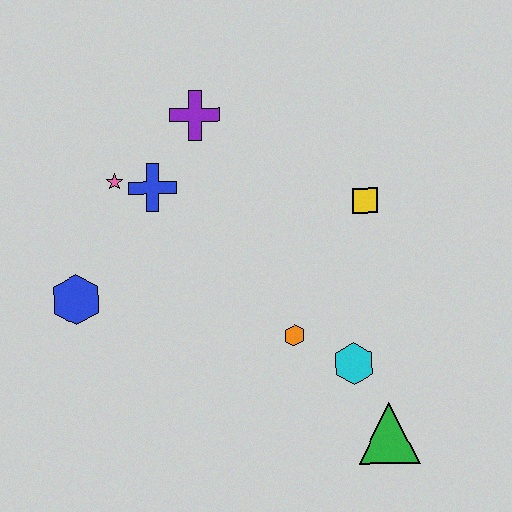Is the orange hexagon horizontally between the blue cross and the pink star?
No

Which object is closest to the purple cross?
The blue cross is closest to the purple cross.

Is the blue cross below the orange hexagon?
No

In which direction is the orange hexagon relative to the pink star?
The orange hexagon is to the right of the pink star.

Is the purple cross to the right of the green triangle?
No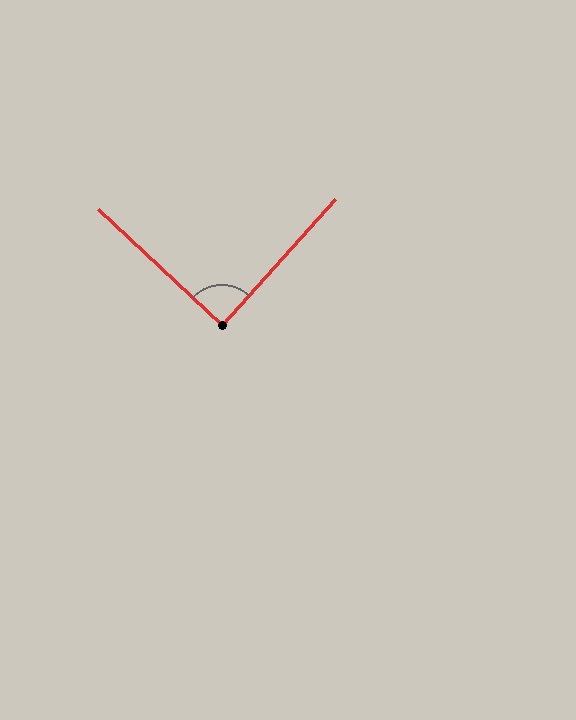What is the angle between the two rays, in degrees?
Approximately 89 degrees.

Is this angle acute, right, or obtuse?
It is approximately a right angle.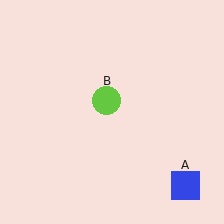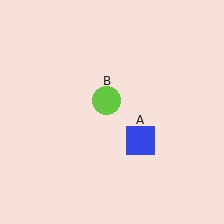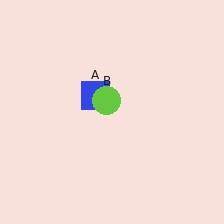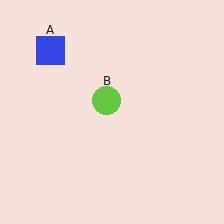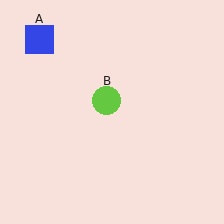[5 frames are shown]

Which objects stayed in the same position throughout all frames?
Lime circle (object B) remained stationary.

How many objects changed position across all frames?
1 object changed position: blue square (object A).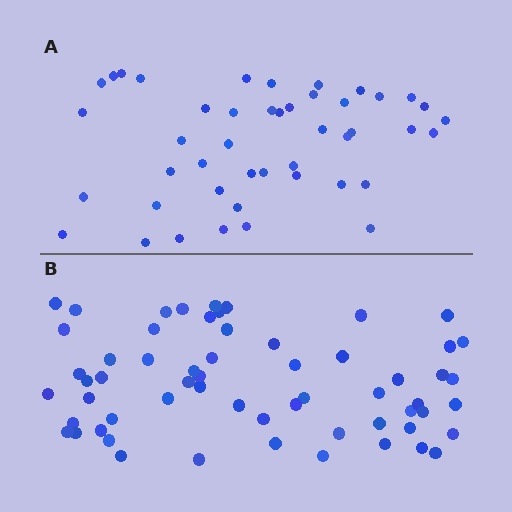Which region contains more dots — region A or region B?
Region B (the bottom region) has more dots.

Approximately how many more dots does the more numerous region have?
Region B has approximately 15 more dots than region A.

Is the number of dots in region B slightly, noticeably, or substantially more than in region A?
Region B has noticeably more, but not dramatically so. The ratio is roughly 1.3 to 1.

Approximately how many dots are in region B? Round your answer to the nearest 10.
About 60 dots.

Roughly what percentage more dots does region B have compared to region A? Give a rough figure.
About 35% more.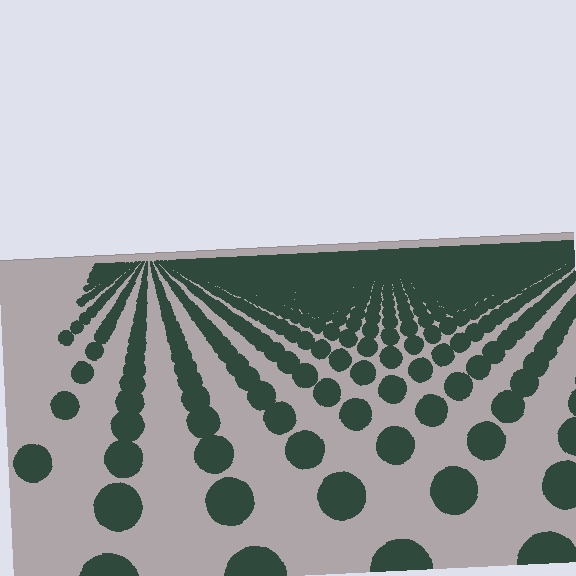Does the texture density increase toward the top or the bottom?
Density increases toward the top.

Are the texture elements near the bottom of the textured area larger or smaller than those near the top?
Larger. Near the bottom, elements are closer to the viewer and appear at a bigger on-screen size.